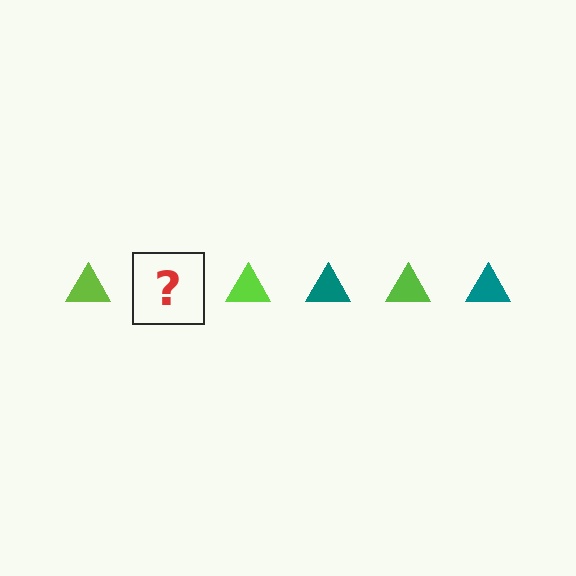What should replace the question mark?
The question mark should be replaced with a teal triangle.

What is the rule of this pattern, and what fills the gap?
The rule is that the pattern cycles through lime, teal triangles. The gap should be filled with a teal triangle.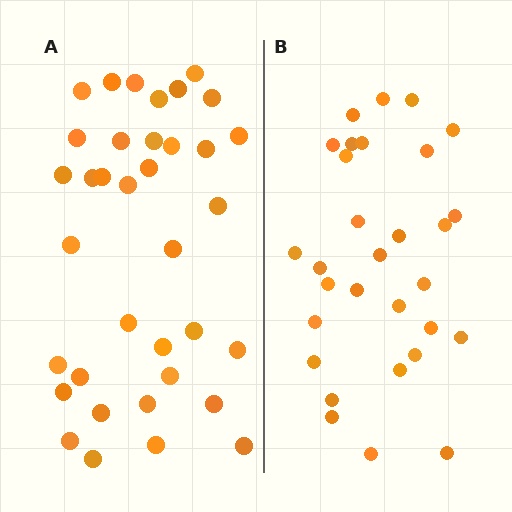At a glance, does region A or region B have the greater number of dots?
Region A (the left region) has more dots.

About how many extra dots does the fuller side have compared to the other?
Region A has about 6 more dots than region B.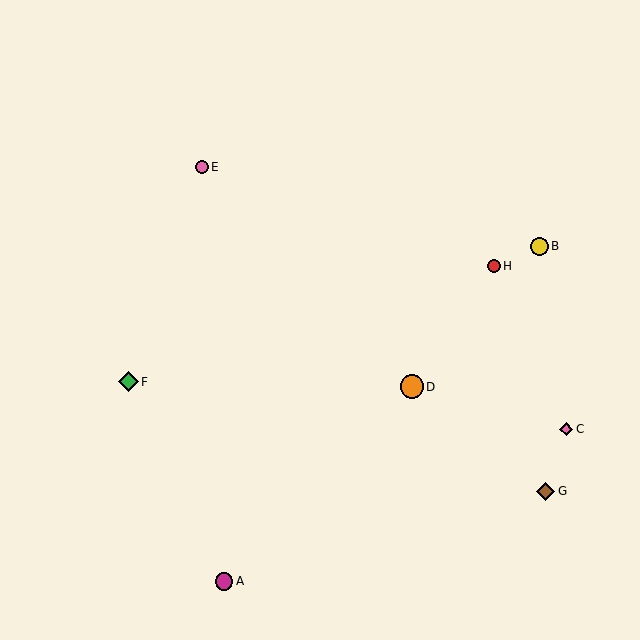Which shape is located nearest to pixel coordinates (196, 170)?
The pink circle (labeled E) at (202, 167) is nearest to that location.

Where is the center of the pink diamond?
The center of the pink diamond is at (566, 429).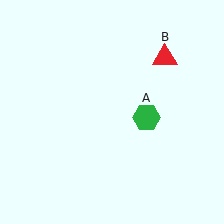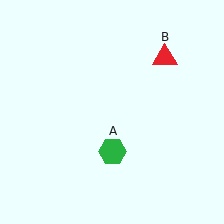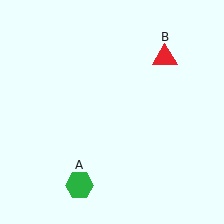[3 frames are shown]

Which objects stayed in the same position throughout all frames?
Red triangle (object B) remained stationary.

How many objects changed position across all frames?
1 object changed position: green hexagon (object A).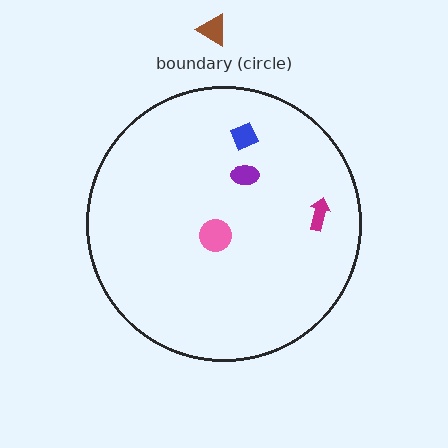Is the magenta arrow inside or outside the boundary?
Inside.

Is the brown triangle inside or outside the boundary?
Outside.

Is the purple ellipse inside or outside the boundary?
Inside.